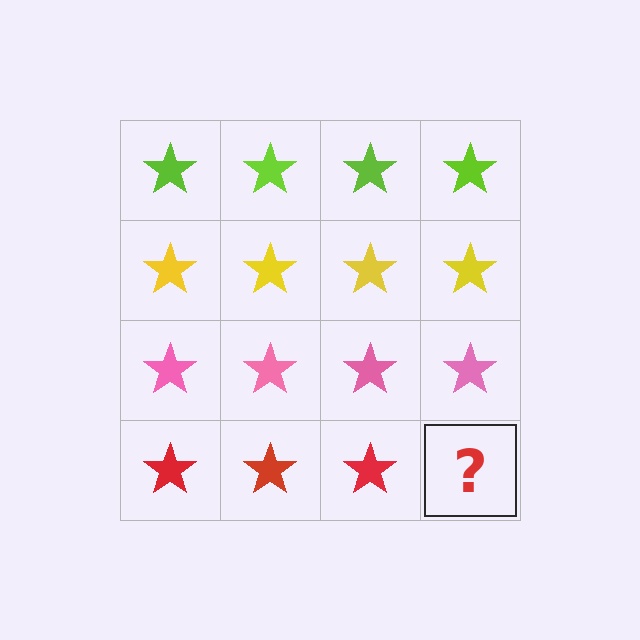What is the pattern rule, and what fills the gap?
The rule is that each row has a consistent color. The gap should be filled with a red star.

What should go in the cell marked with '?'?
The missing cell should contain a red star.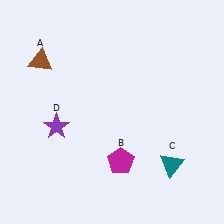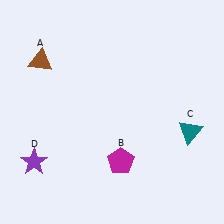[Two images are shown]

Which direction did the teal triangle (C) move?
The teal triangle (C) moved up.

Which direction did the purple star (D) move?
The purple star (D) moved down.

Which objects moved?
The objects that moved are: the teal triangle (C), the purple star (D).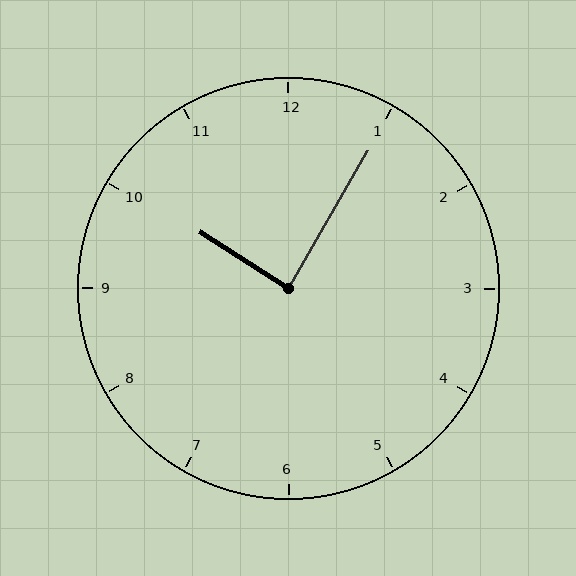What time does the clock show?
10:05.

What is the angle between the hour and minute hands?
Approximately 88 degrees.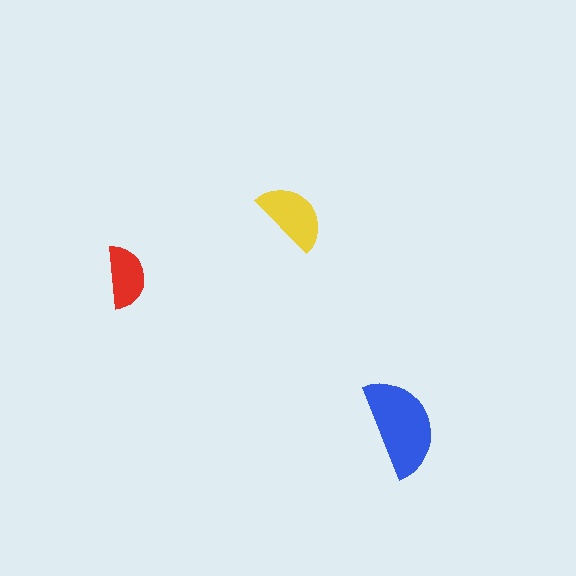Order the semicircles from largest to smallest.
the blue one, the yellow one, the red one.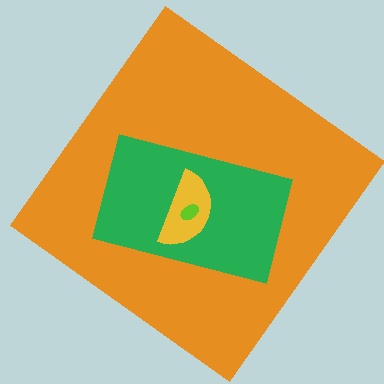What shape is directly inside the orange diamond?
The green rectangle.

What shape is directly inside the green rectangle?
The yellow semicircle.